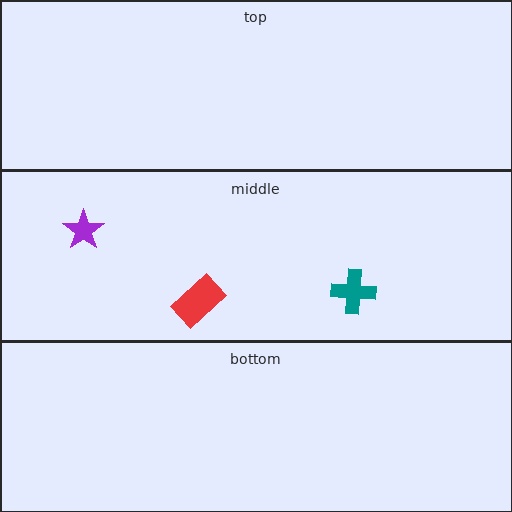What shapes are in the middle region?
The purple star, the red rectangle, the teal cross.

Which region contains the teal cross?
The middle region.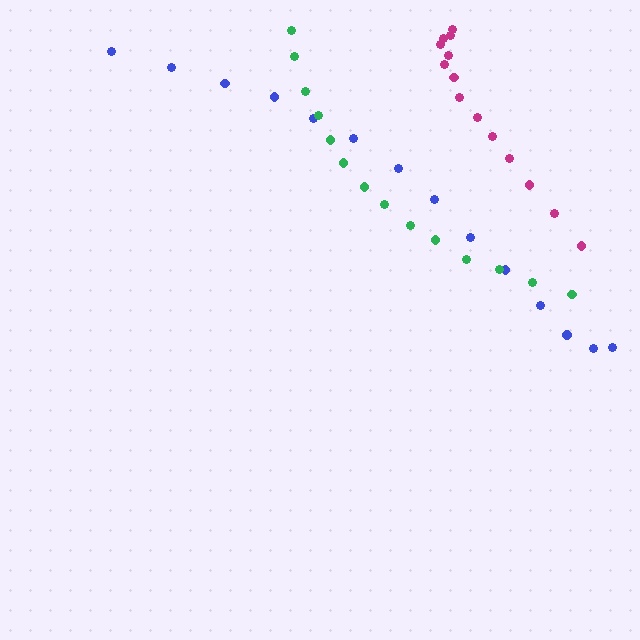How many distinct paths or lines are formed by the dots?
There are 3 distinct paths.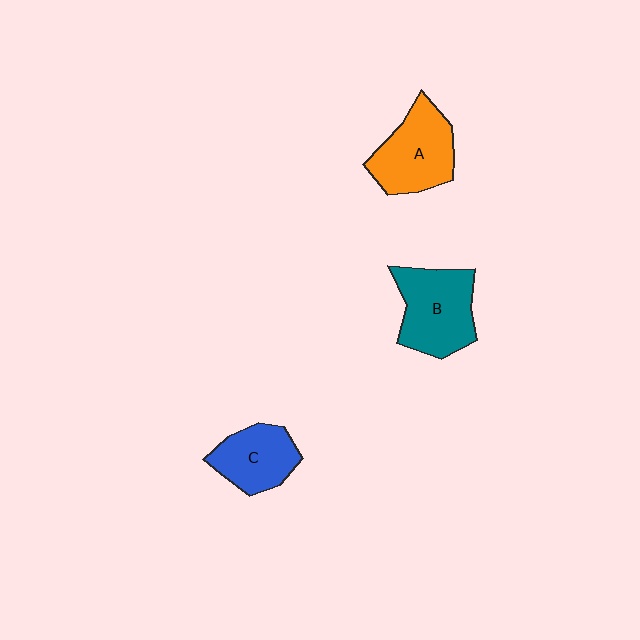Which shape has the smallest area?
Shape C (blue).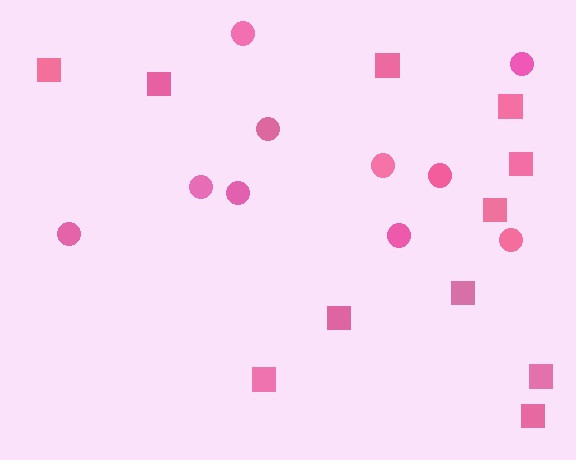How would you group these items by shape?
There are 2 groups: one group of circles (10) and one group of squares (11).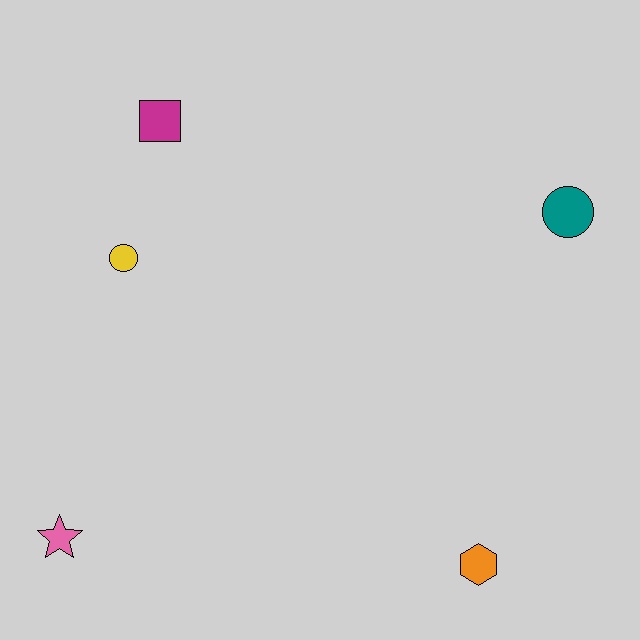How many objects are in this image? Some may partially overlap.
There are 5 objects.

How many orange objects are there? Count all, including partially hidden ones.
There is 1 orange object.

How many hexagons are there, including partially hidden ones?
There is 1 hexagon.